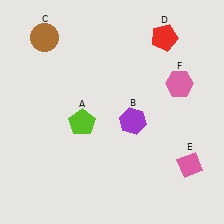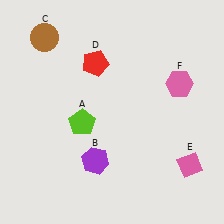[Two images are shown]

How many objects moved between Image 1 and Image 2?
2 objects moved between the two images.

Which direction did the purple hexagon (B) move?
The purple hexagon (B) moved down.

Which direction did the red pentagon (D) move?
The red pentagon (D) moved left.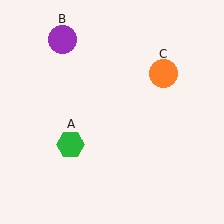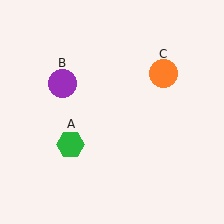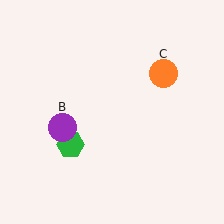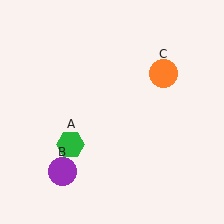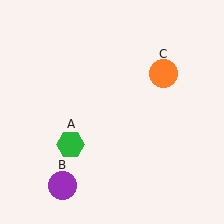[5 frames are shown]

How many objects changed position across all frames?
1 object changed position: purple circle (object B).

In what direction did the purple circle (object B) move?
The purple circle (object B) moved down.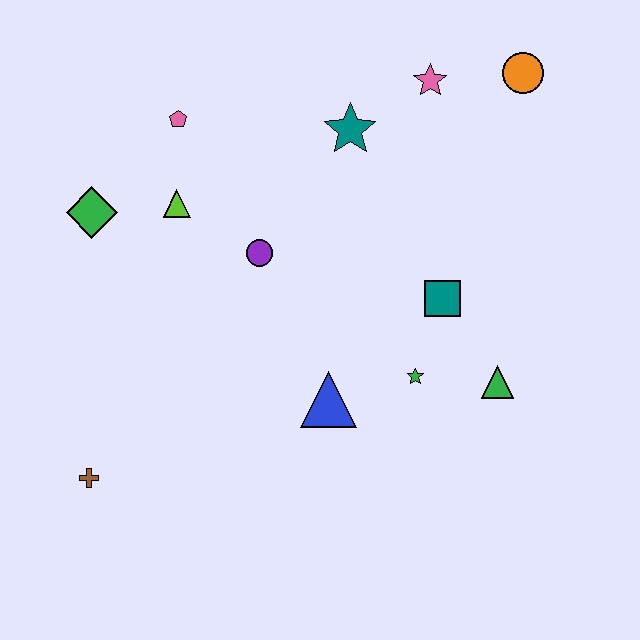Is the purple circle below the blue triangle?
No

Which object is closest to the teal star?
The pink star is closest to the teal star.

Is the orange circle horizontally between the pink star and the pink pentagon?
No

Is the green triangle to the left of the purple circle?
No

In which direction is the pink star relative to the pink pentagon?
The pink star is to the right of the pink pentagon.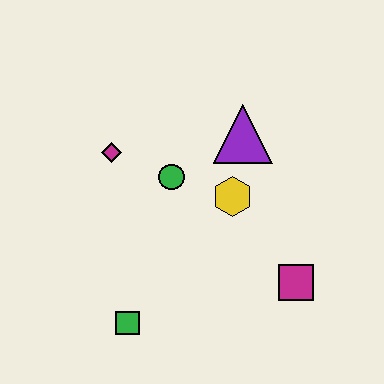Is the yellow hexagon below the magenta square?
No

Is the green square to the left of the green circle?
Yes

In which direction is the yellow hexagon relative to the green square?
The yellow hexagon is above the green square.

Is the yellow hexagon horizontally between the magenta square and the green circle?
Yes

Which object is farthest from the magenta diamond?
The magenta square is farthest from the magenta diamond.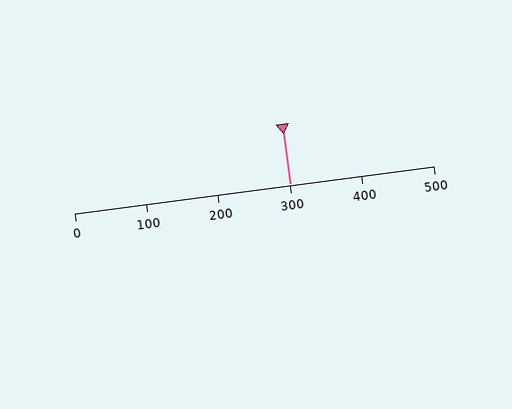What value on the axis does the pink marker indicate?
The marker indicates approximately 300.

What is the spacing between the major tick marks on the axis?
The major ticks are spaced 100 apart.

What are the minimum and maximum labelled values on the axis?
The axis runs from 0 to 500.